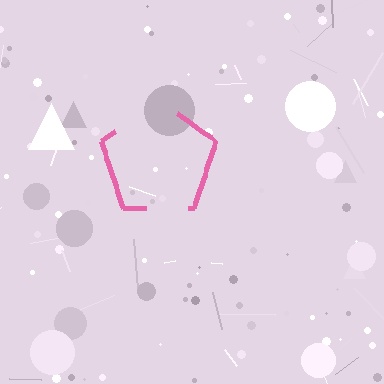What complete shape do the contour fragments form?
The contour fragments form a pentagon.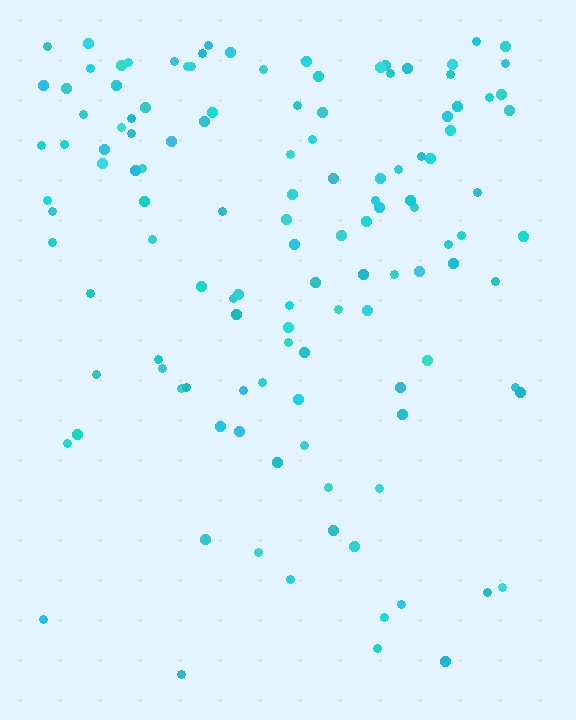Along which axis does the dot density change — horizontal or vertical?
Vertical.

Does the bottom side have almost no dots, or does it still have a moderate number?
Still a moderate number, just noticeably fewer than the top.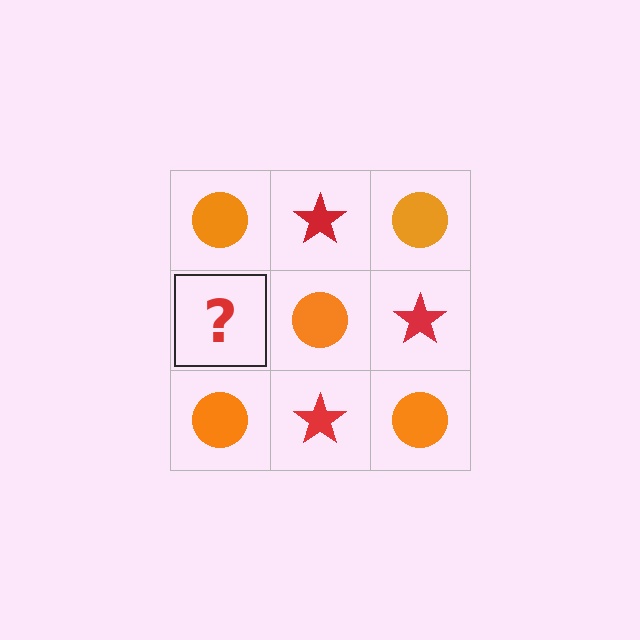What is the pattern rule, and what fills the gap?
The rule is that it alternates orange circle and red star in a checkerboard pattern. The gap should be filled with a red star.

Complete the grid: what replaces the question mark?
The question mark should be replaced with a red star.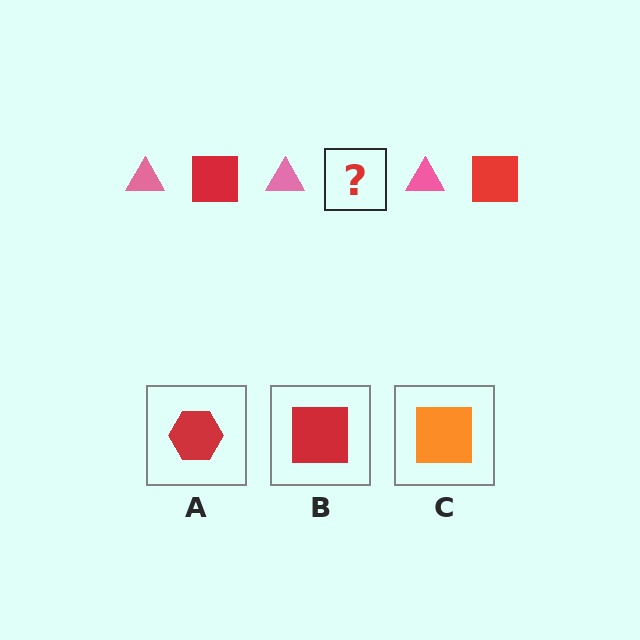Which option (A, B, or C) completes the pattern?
B.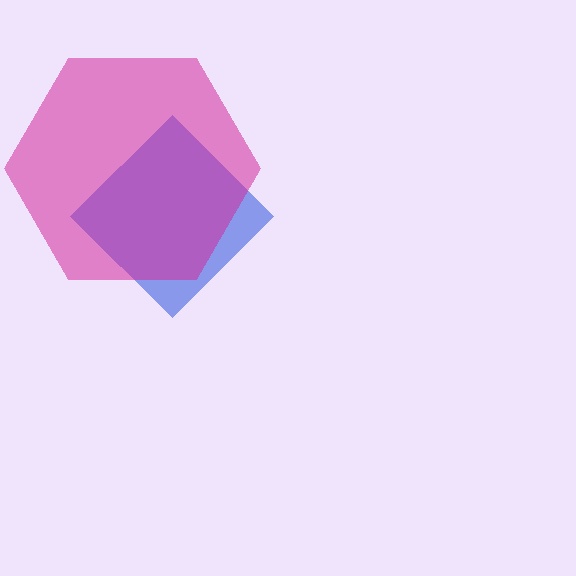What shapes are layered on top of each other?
The layered shapes are: a blue diamond, a magenta hexagon.